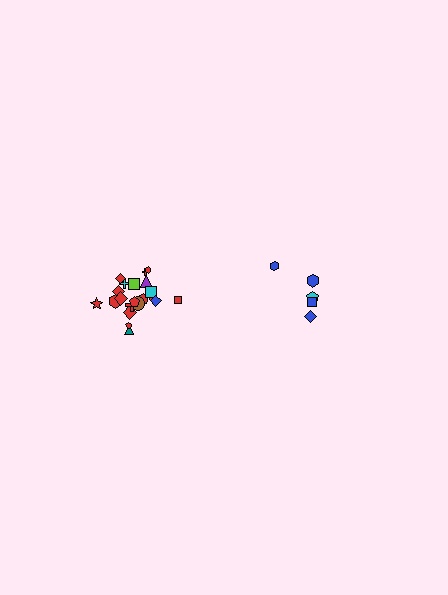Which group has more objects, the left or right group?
The left group.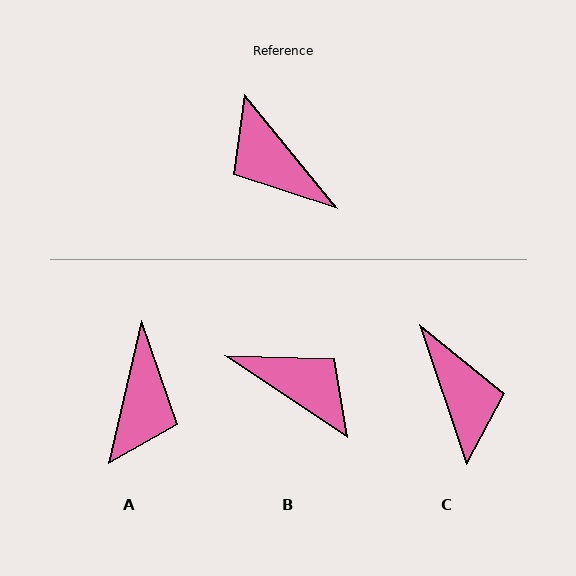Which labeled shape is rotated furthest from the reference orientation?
B, about 163 degrees away.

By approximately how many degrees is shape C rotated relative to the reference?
Approximately 159 degrees counter-clockwise.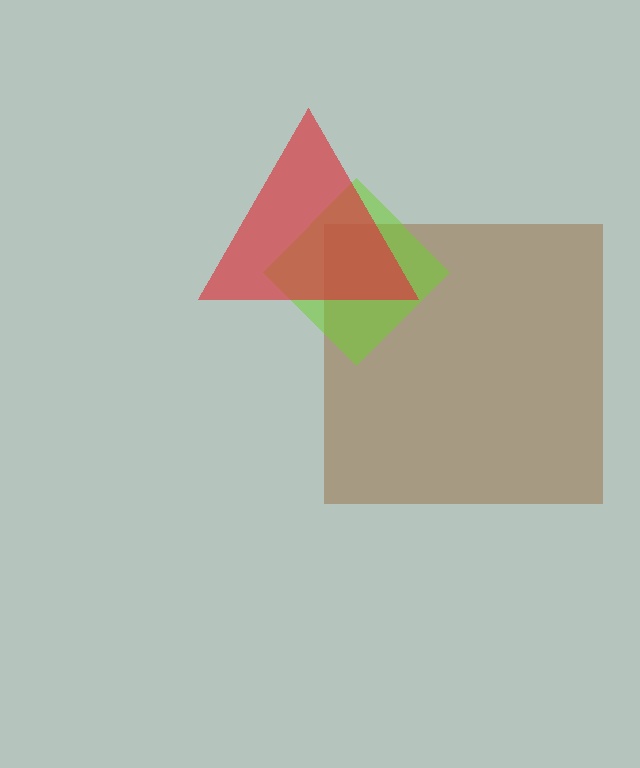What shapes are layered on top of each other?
The layered shapes are: a brown square, a lime diamond, a red triangle.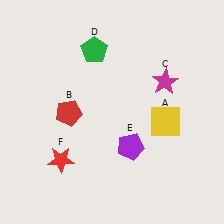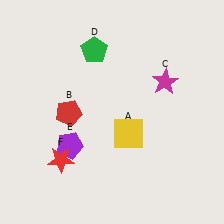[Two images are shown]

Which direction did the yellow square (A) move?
The yellow square (A) moved left.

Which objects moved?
The objects that moved are: the yellow square (A), the purple pentagon (E).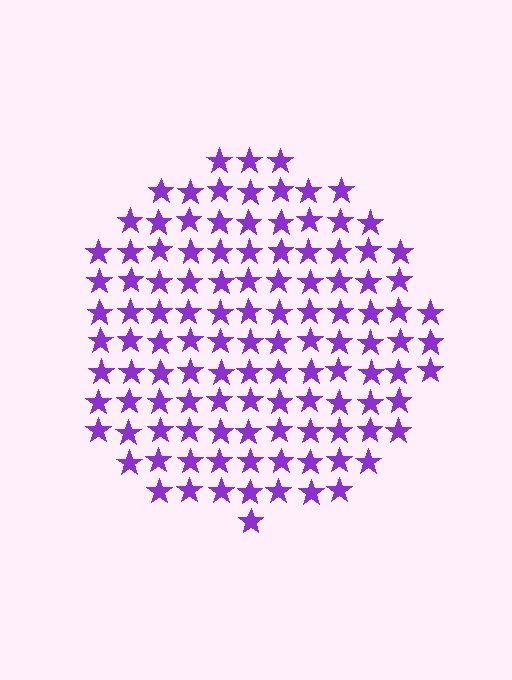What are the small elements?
The small elements are stars.